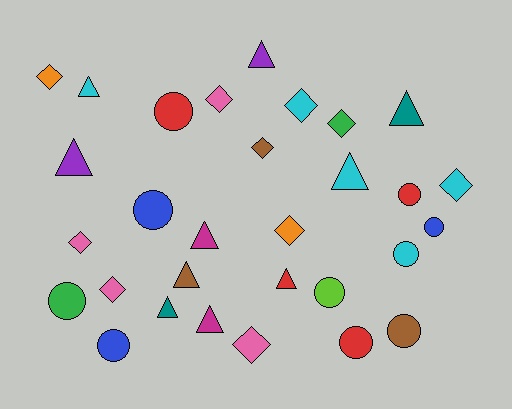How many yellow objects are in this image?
There are no yellow objects.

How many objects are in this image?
There are 30 objects.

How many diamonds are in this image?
There are 10 diamonds.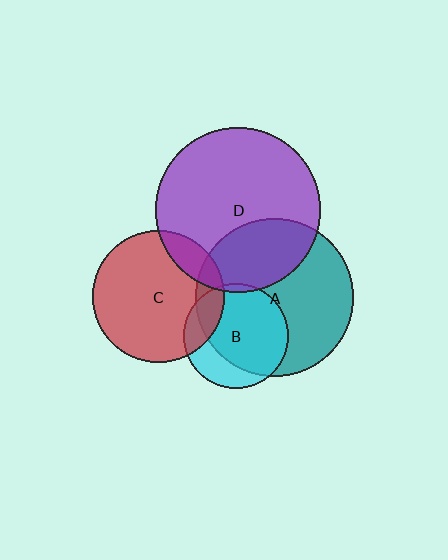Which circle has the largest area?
Circle D (purple).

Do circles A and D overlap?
Yes.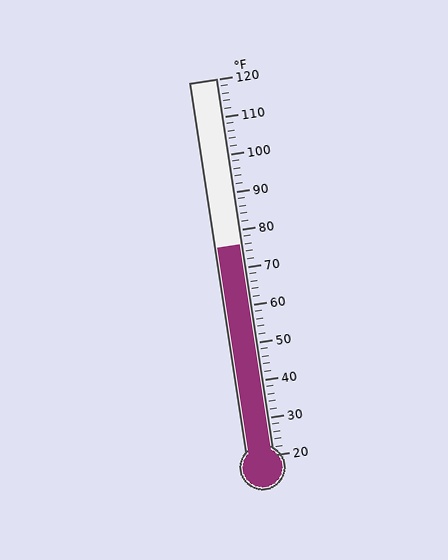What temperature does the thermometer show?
The thermometer shows approximately 76°F.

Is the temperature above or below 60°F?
The temperature is above 60°F.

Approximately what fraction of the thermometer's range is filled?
The thermometer is filled to approximately 55% of its range.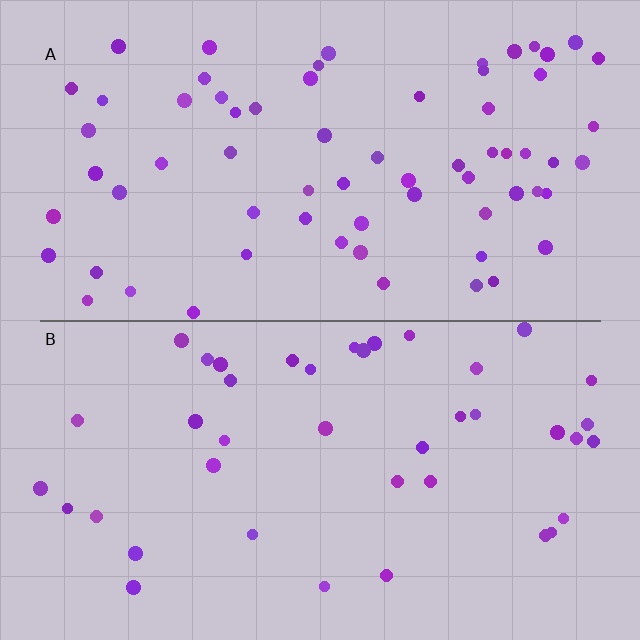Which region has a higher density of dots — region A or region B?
A (the top).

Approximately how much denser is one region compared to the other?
Approximately 1.6× — region A over region B.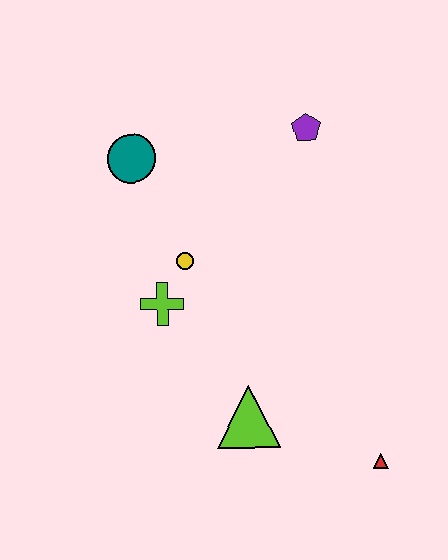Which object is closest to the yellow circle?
The lime cross is closest to the yellow circle.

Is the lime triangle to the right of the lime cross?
Yes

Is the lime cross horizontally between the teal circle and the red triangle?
Yes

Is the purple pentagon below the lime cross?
No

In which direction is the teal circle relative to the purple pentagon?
The teal circle is to the left of the purple pentagon.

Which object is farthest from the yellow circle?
The red triangle is farthest from the yellow circle.